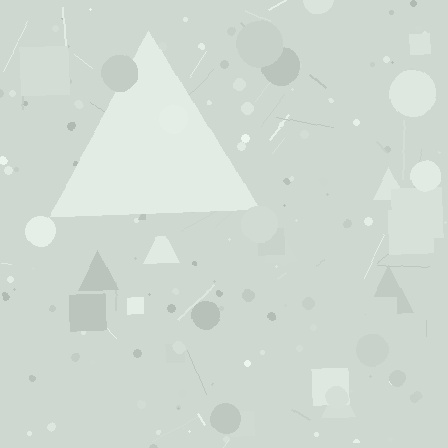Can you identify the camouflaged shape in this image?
The camouflaged shape is a triangle.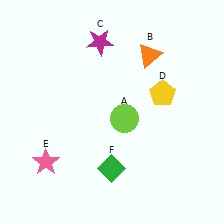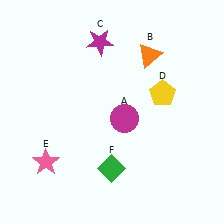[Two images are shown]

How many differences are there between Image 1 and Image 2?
There is 1 difference between the two images.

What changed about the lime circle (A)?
In Image 1, A is lime. In Image 2, it changed to magenta.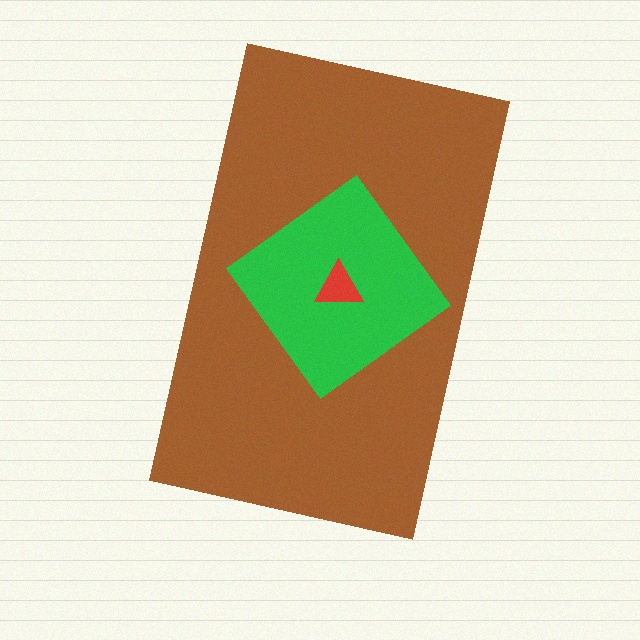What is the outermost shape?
The brown rectangle.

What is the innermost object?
The red triangle.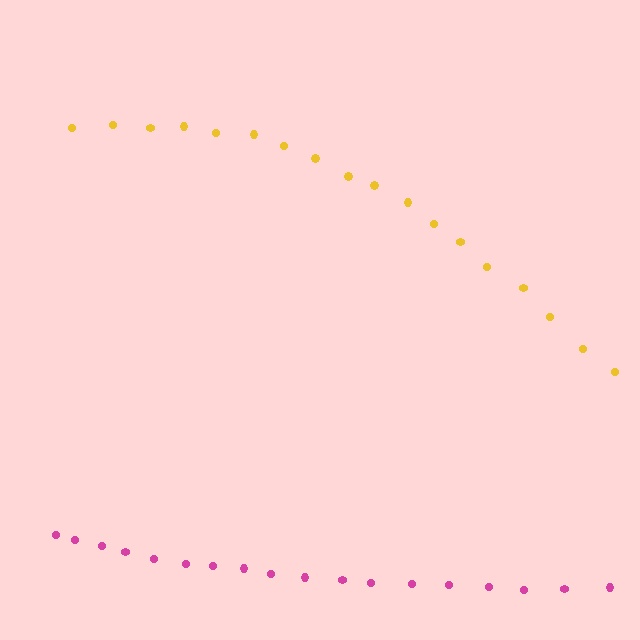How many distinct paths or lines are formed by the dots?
There are 2 distinct paths.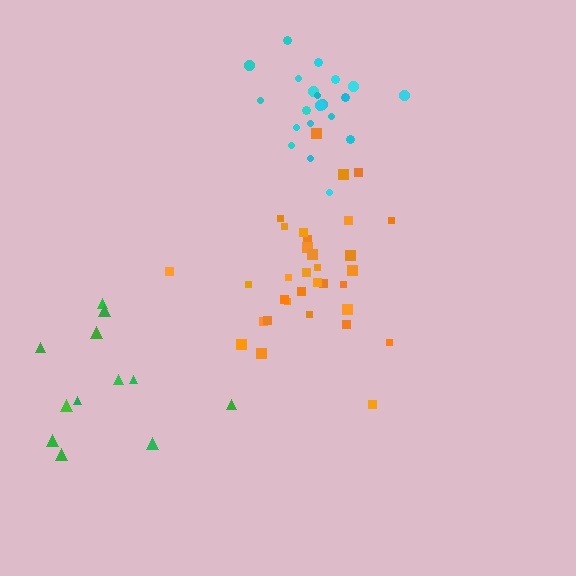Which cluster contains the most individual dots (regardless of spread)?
Orange (33).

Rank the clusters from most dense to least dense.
cyan, orange, green.